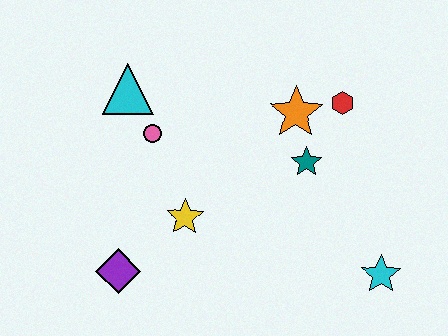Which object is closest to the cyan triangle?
The pink circle is closest to the cyan triangle.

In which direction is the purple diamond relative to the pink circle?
The purple diamond is below the pink circle.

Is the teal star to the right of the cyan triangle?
Yes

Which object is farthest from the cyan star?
The cyan triangle is farthest from the cyan star.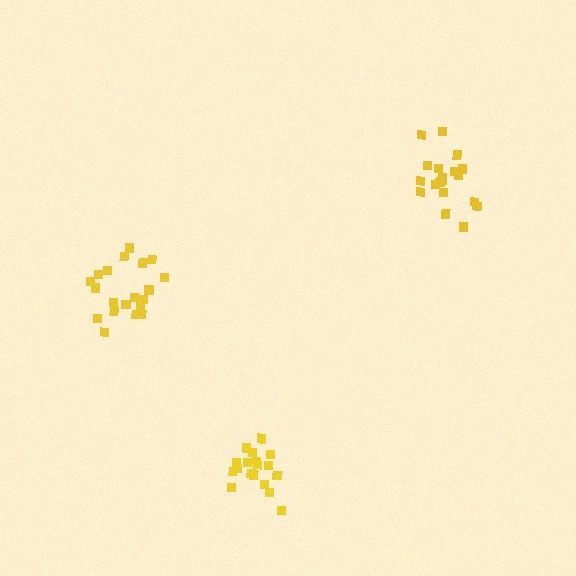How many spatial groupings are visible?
There are 3 spatial groupings.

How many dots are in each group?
Group 1: 18 dots, Group 2: 19 dots, Group 3: 20 dots (57 total).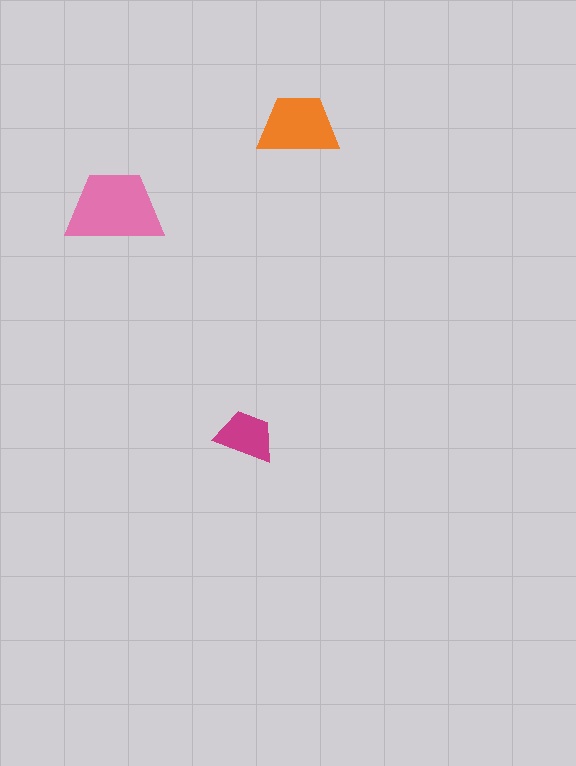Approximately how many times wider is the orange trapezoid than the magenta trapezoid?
About 1.5 times wider.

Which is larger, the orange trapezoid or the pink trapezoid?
The pink one.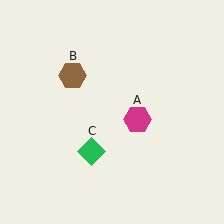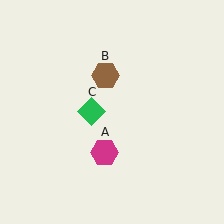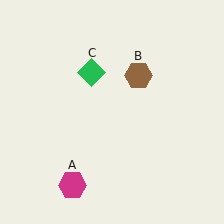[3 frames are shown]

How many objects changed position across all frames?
3 objects changed position: magenta hexagon (object A), brown hexagon (object B), green diamond (object C).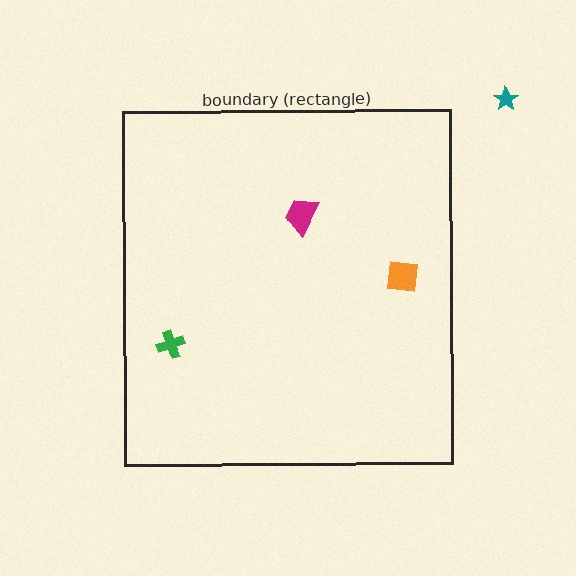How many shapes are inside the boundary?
3 inside, 1 outside.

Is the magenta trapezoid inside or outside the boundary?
Inside.